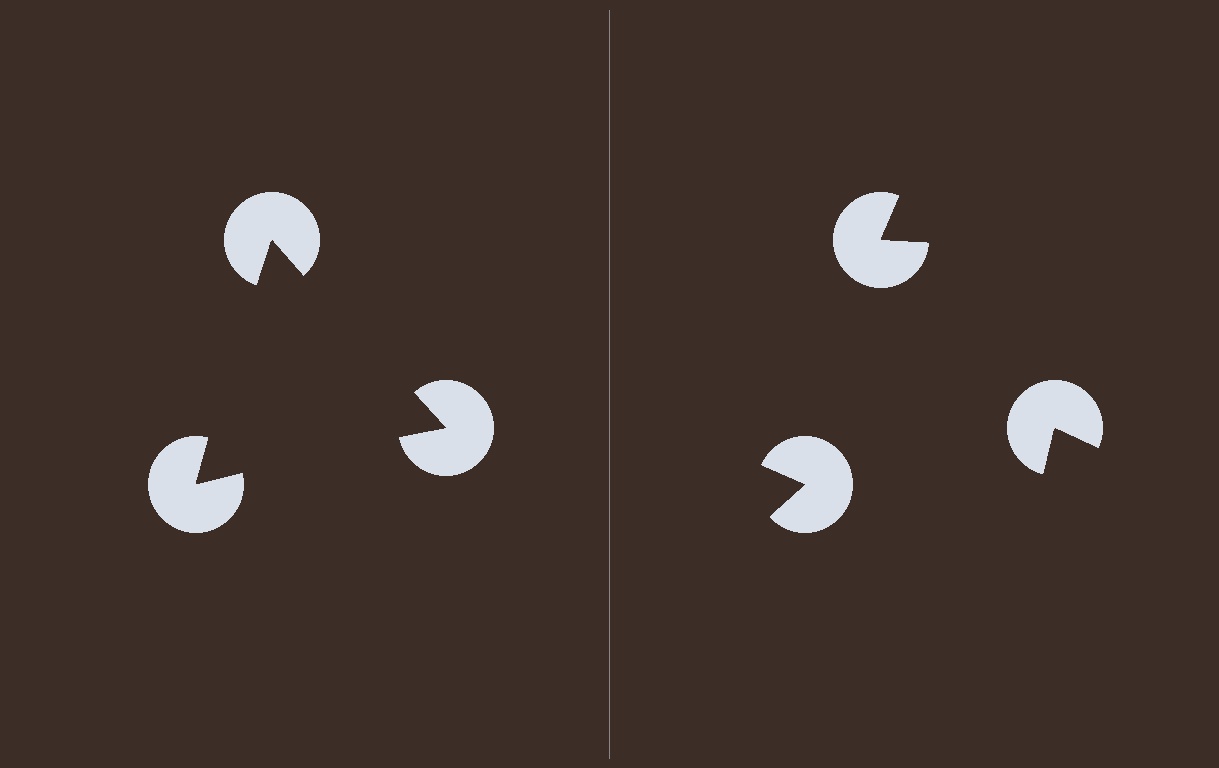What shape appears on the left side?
An illusory triangle.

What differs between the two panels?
The pac-man discs are positioned identically on both sides; only the wedge orientations differ. On the left they align to a triangle; on the right they are misaligned.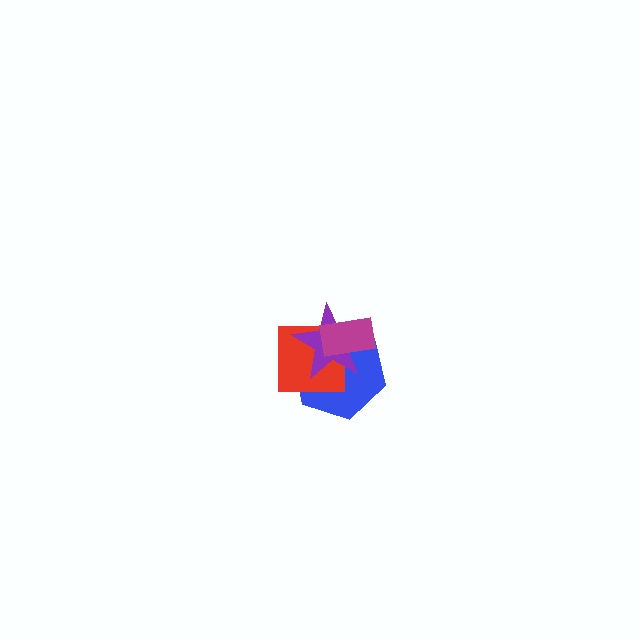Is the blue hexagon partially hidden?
Yes, it is partially covered by another shape.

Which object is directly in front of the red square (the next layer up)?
The purple star is directly in front of the red square.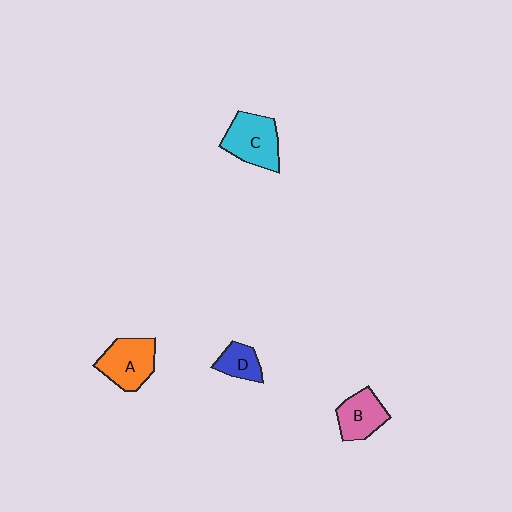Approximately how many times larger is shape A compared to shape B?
Approximately 1.2 times.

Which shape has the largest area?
Shape C (cyan).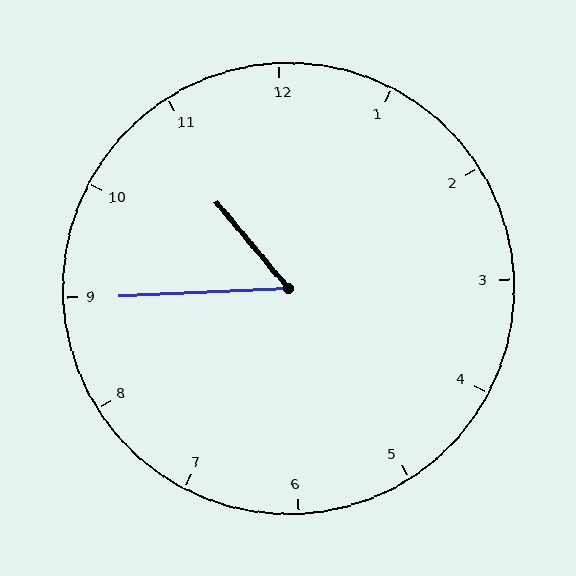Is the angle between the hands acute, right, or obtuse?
It is acute.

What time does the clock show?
10:45.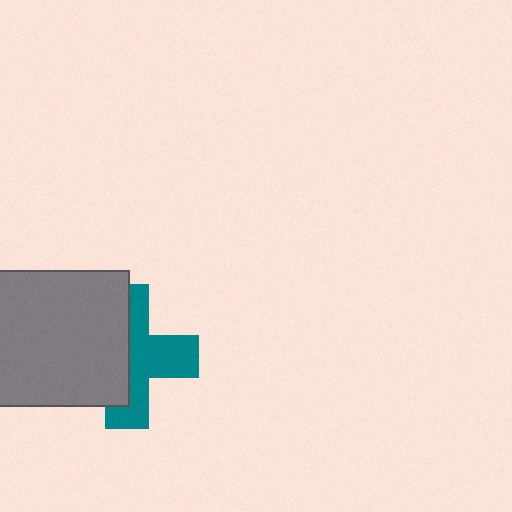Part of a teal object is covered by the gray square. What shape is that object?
It is a cross.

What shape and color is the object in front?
The object in front is a gray square.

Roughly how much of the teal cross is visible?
About half of it is visible (roughly 52%).